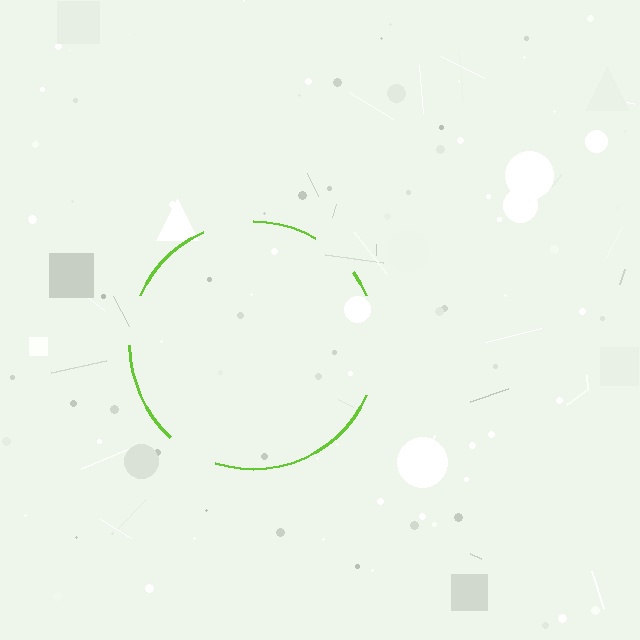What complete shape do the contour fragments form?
The contour fragments form a circle.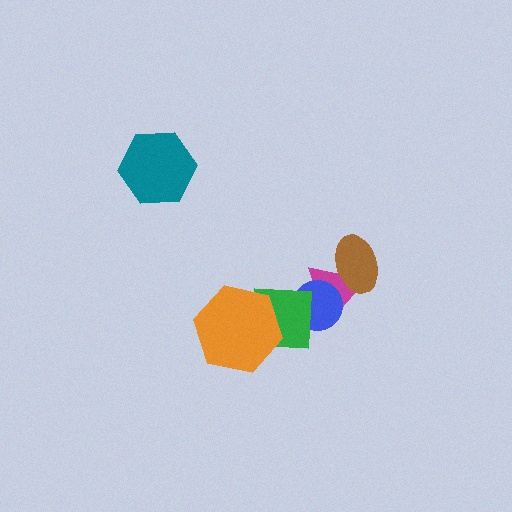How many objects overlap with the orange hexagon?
1 object overlaps with the orange hexagon.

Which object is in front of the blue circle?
The green square is in front of the blue circle.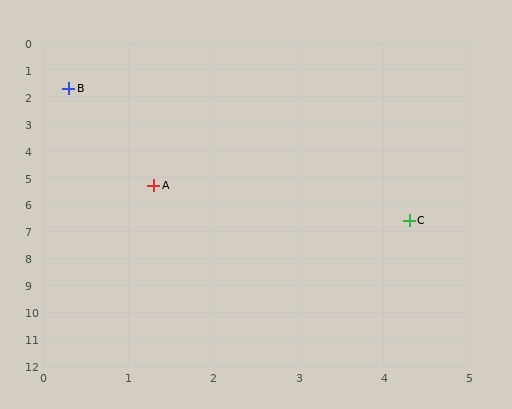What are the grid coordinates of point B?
Point B is at approximately (0.3, 1.7).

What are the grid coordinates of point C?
Point C is at approximately (4.3, 6.6).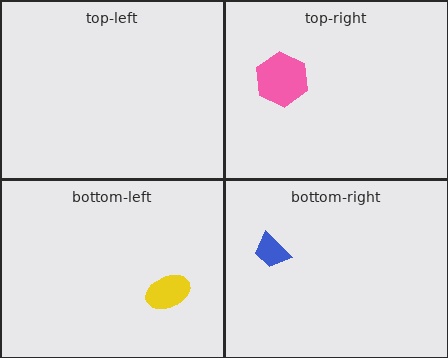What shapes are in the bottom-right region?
The blue trapezoid.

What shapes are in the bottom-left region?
The yellow ellipse.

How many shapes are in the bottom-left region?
1.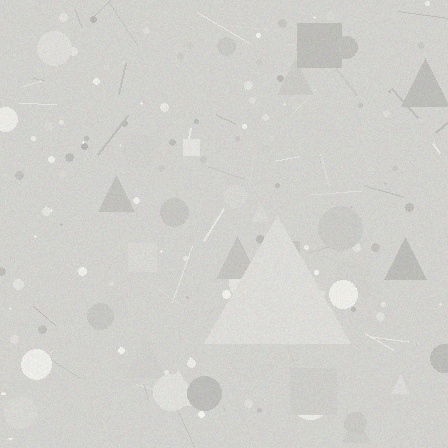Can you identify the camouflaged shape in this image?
The camouflaged shape is a triangle.